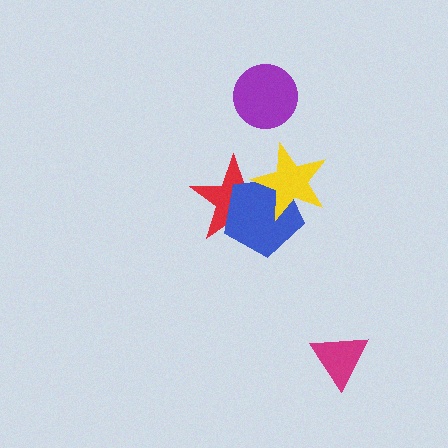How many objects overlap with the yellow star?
2 objects overlap with the yellow star.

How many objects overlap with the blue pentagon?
2 objects overlap with the blue pentagon.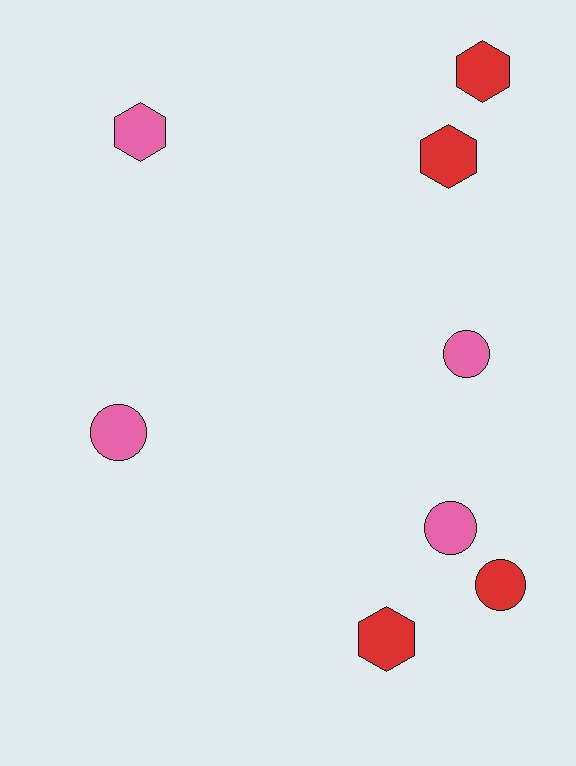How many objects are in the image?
There are 8 objects.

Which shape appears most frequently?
Circle, with 4 objects.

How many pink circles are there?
There are 3 pink circles.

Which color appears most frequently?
Red, with 4 objects.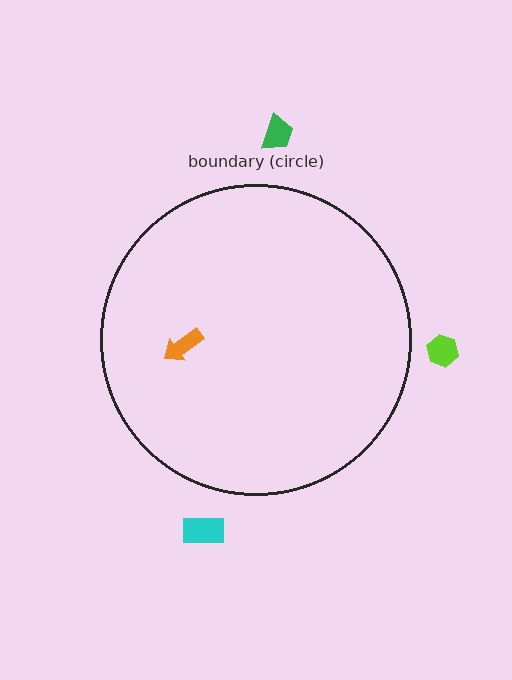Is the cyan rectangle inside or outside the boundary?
Outside.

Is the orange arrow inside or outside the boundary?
Inside.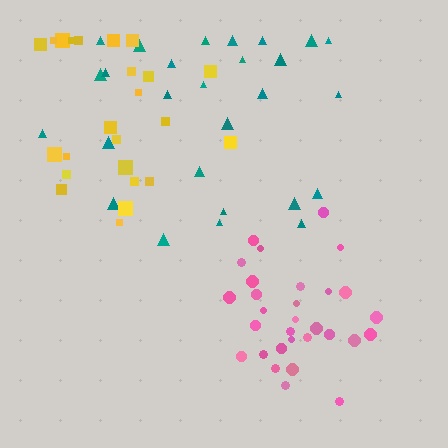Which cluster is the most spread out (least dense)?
Teal.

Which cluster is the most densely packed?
Pink.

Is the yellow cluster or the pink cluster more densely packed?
Pink.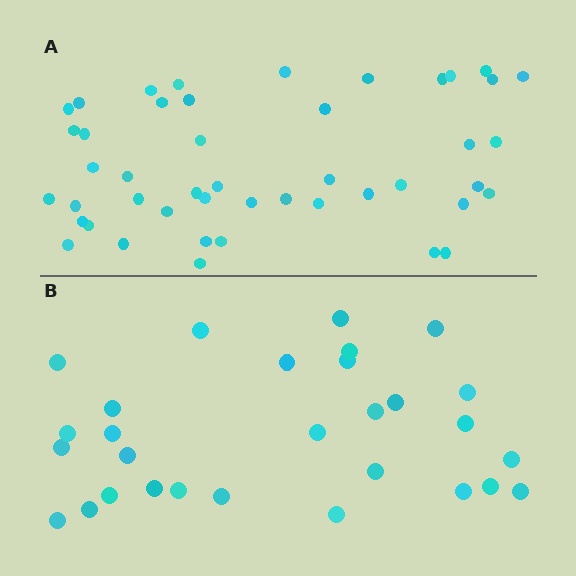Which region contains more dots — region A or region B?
Region A (the top region) has more dots.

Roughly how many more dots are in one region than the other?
Region A has approximately 15 more dots than region B.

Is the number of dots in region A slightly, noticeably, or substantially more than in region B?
Region A has substantially more. The ratio is roughly 1.6 to 1.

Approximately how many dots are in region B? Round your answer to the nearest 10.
About 30 dots. (The exact count is 29, which rounds to 30.)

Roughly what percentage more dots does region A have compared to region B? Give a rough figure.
About 60% more.